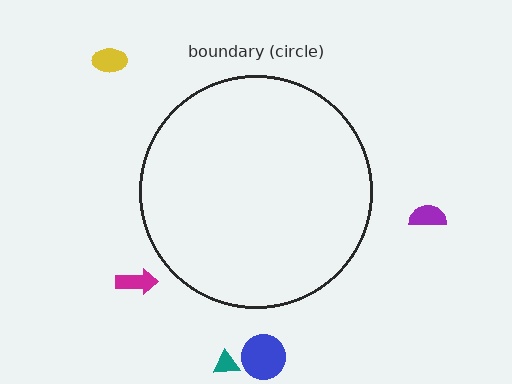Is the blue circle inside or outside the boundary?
Outside.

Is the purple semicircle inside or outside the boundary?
Outside.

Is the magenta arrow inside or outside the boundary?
Outside.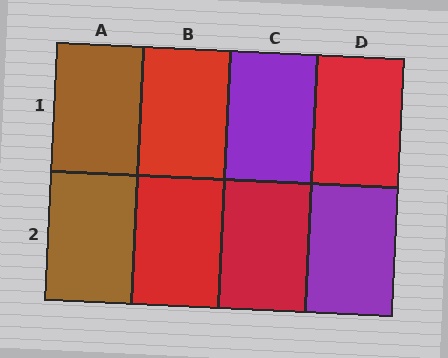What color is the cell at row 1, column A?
Brown.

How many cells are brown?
2 cells are brown.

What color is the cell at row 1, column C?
Purple.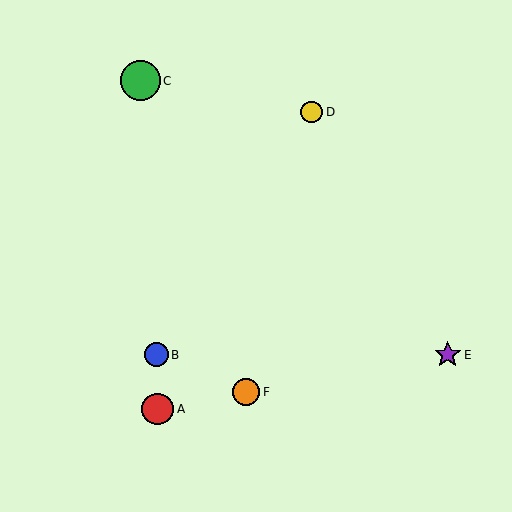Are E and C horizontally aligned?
No, E is at y≈355 and C is at y≈81.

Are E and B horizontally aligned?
Yes, both are at y≈355.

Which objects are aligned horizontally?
Objects B, E are aligned horizontally.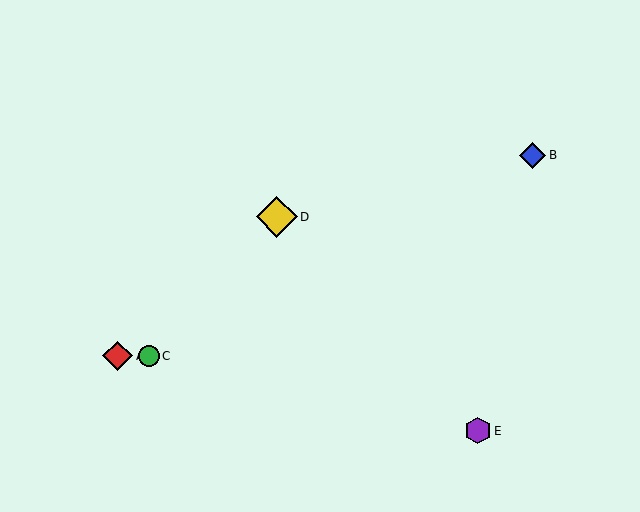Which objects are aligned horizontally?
Objects A, C are aligned horizontally.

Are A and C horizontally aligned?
Yes, both are at y≈356.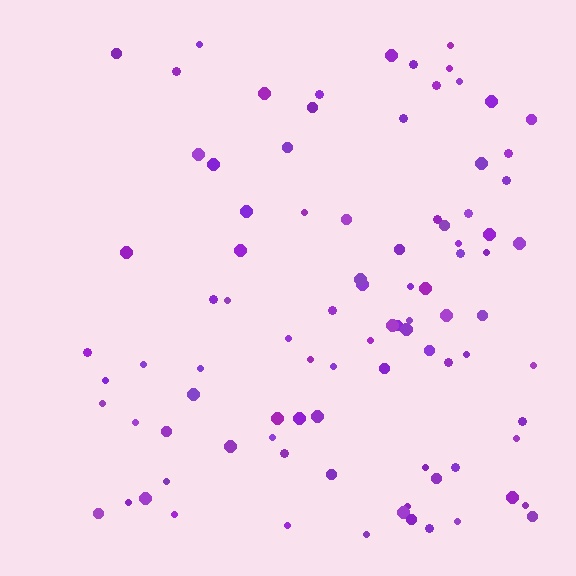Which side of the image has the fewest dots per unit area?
The left.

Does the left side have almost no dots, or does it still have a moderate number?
Still a moderate number, just noticeably fewer than the right.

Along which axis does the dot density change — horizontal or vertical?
Horizontal.